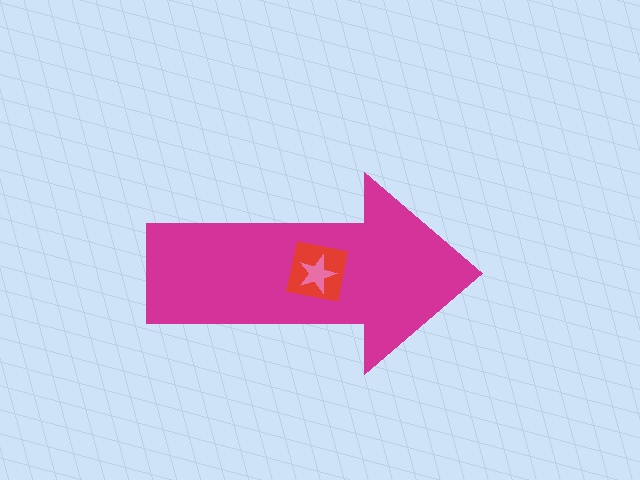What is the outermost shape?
The magenta arrow.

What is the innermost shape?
The pink star.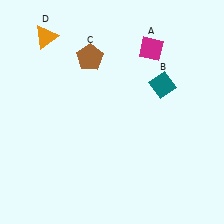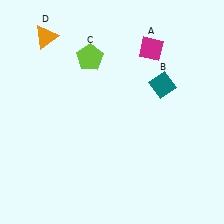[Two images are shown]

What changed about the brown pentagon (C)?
In Image 1, C is brown. In Image 2, it changed to lime.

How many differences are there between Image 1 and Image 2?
There is 1 difference between the two images.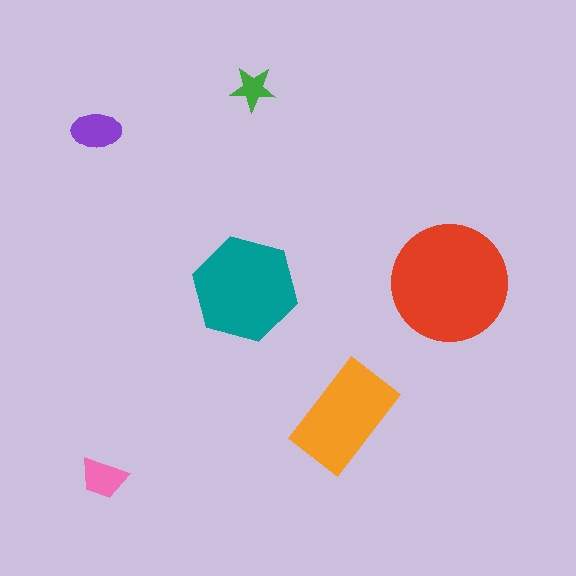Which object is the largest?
The red circle.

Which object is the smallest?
The green star.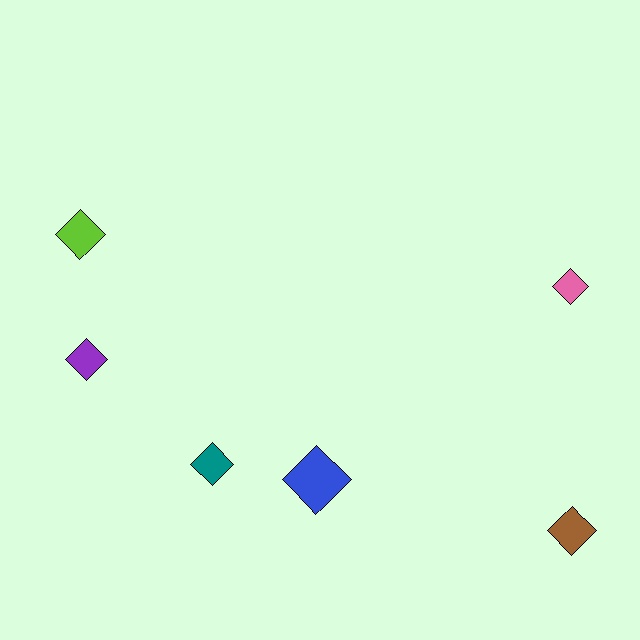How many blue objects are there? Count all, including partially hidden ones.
There is 1 blue object.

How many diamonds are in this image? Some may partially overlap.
There are 6 diamonds.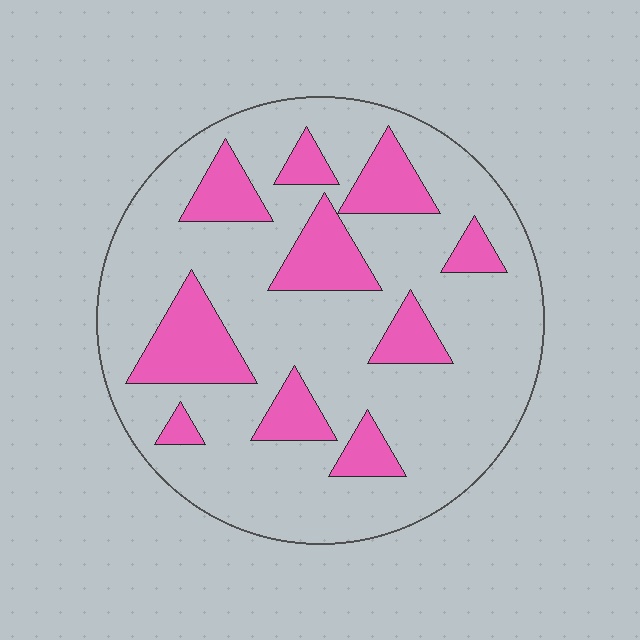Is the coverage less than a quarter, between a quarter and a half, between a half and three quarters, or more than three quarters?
Less than a quarter.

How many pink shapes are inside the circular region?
10.